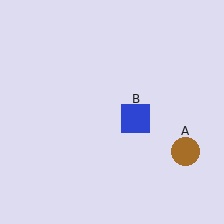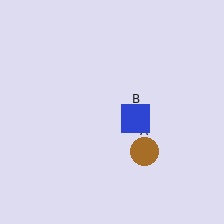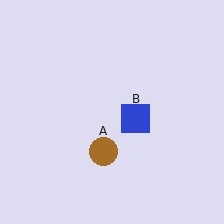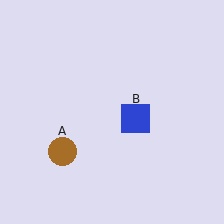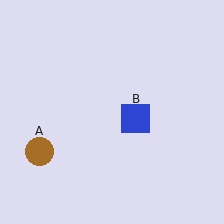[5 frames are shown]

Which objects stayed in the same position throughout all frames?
Blue square (object B) remained stationary.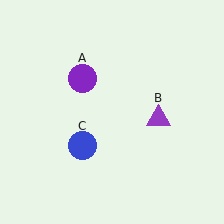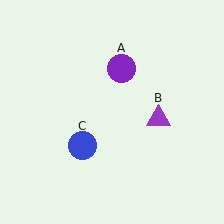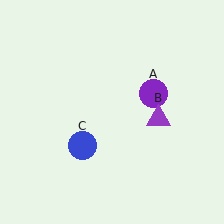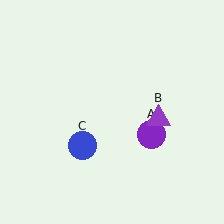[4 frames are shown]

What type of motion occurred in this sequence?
The purple circle (object A) rotated clockwise around the center of the scene.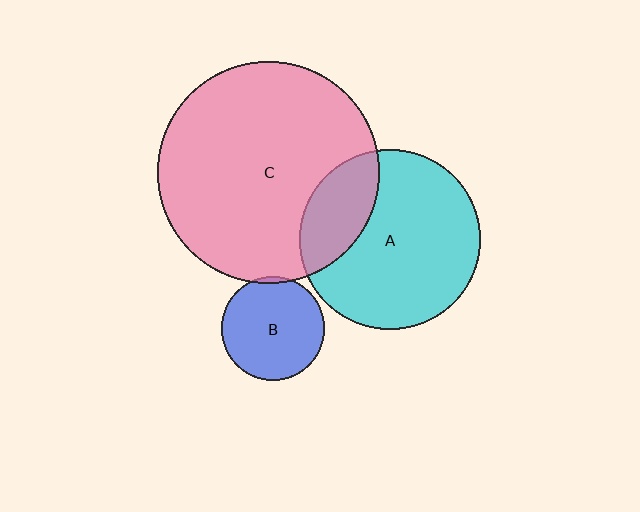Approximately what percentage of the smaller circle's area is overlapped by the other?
Approximately 25%.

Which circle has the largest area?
Circle C (pink).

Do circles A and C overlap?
Yes.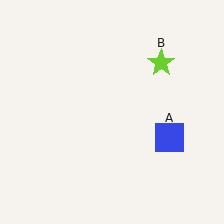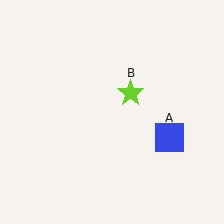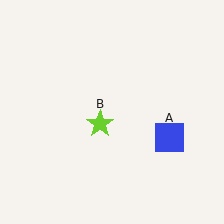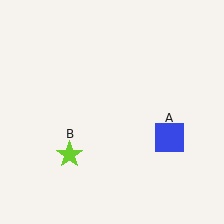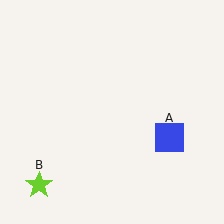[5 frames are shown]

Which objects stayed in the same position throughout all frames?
Blue square (object A) remained stationary.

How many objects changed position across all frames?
1 object changed position: lime star (object B).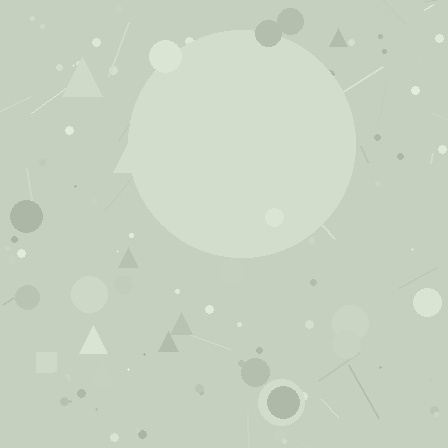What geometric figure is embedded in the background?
A circle is embedded in the background.